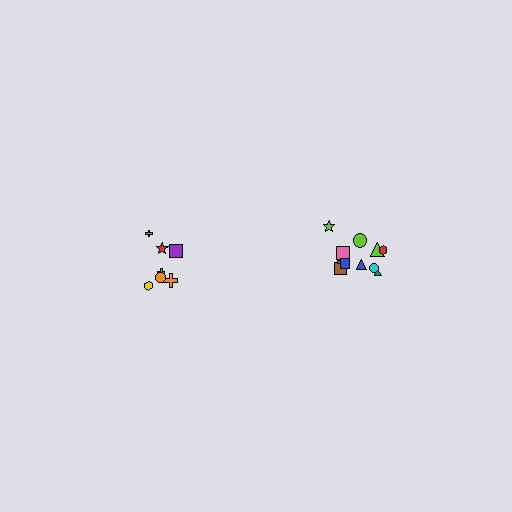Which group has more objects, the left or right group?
The right group.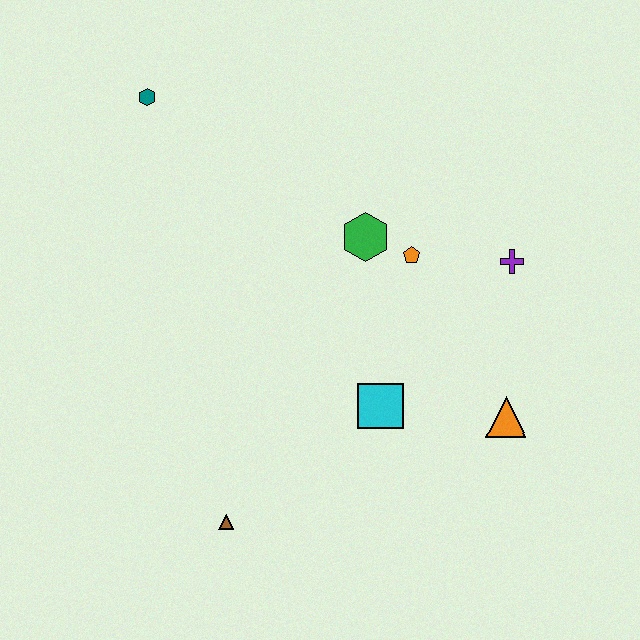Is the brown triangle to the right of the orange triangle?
No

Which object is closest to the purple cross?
The orange pentagon is closest to the purple cross.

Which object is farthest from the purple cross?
The teal hexagon is farthest from the purple cross.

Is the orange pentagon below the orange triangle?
No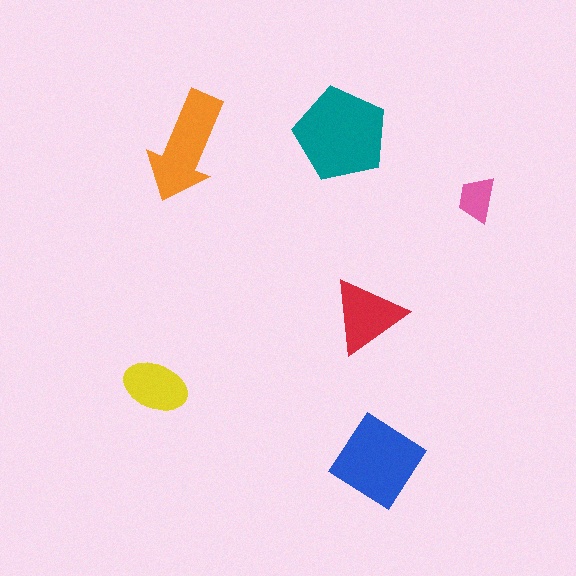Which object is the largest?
The teal pentagon.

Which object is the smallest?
The pink trapezoid.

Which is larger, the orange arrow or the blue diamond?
The blue diamond.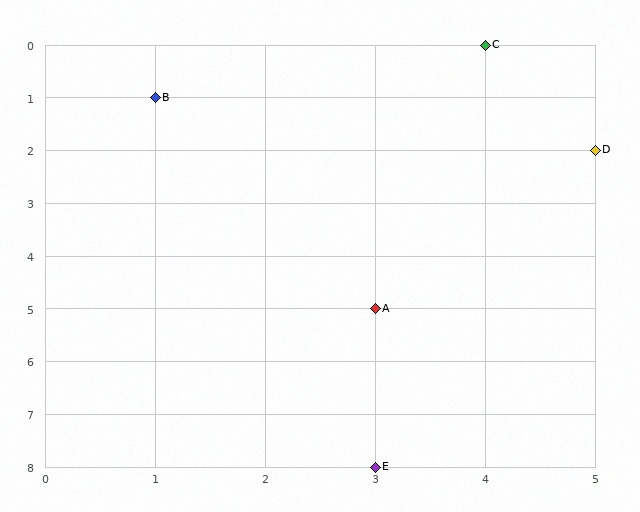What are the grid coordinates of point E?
Point E is at grid coordinates (3, 8).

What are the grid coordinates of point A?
Point A is at grid coordinates (3, 5).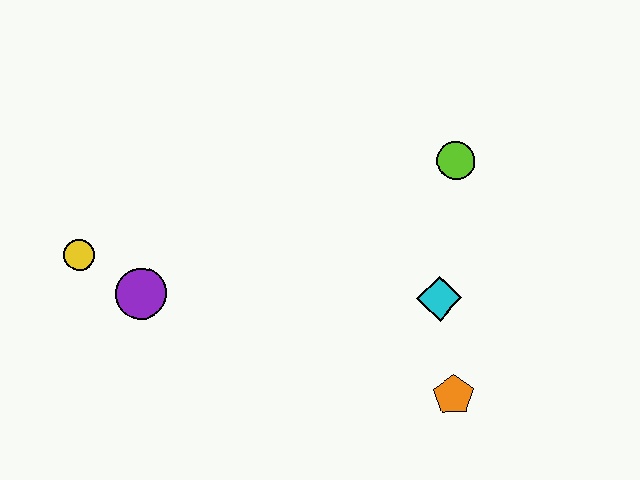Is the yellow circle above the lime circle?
No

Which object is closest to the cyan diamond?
The orange pentagon is closest to the cyan diamond.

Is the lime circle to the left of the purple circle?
No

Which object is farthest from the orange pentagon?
The yellow circle is farthest from the orange pentagon.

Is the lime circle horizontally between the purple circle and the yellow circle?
No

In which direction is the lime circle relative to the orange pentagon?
The lime circle is above the orange pentagon.